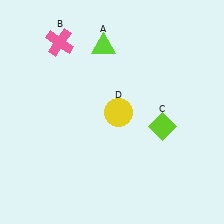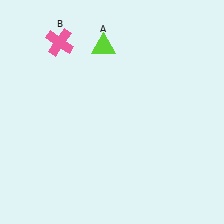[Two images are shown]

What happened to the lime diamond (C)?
The lime diamond (C) was removed in Image 2. It was in the bottom-right area of Image 1.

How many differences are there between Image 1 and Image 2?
There are 2 differences between the two images.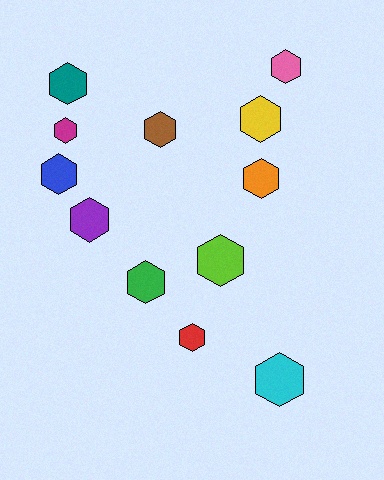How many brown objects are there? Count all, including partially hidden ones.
There is 1 brown object.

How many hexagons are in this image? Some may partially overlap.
There are 12 hexagons.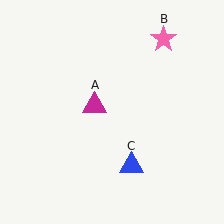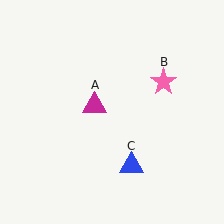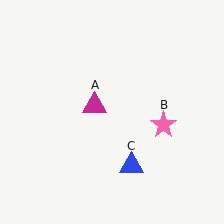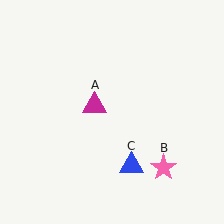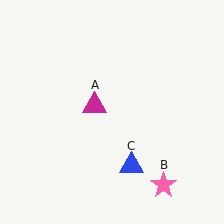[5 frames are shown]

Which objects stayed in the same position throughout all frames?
Magenta triangle (object A) and blue triangle (object C) remained stationary.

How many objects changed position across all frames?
1 object changed position: pink star (object B).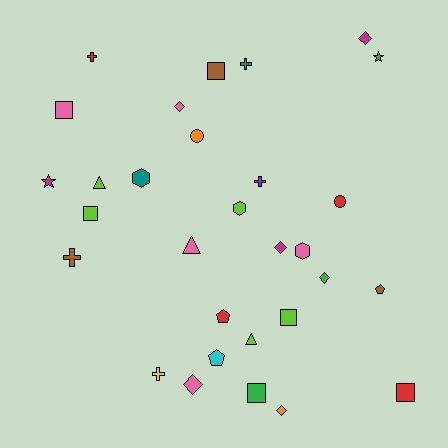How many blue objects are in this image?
There are no blue objects.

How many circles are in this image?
There are 2 circles.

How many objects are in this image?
There are 30 objects.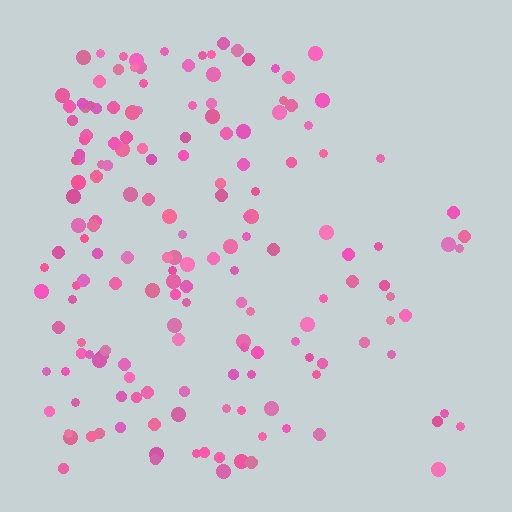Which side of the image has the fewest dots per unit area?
The right.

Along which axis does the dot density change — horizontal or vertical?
Horizontal.